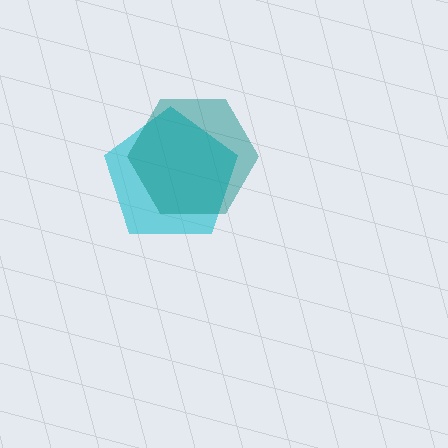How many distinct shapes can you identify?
There are 2 distinct shapes: a cyan pentagon, a teal hexagon.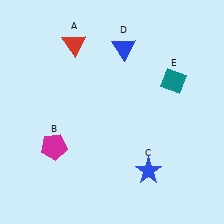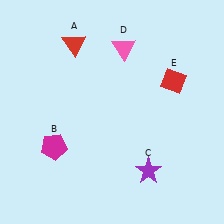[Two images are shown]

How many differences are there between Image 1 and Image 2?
There are 3 differences between the two images.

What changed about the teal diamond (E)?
In Image 1, E is teal. In Image 2, it changed to red.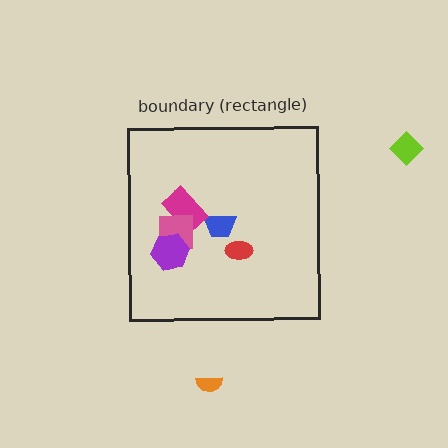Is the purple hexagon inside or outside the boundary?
Inside.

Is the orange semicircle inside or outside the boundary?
Outside.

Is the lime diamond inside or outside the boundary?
Outside.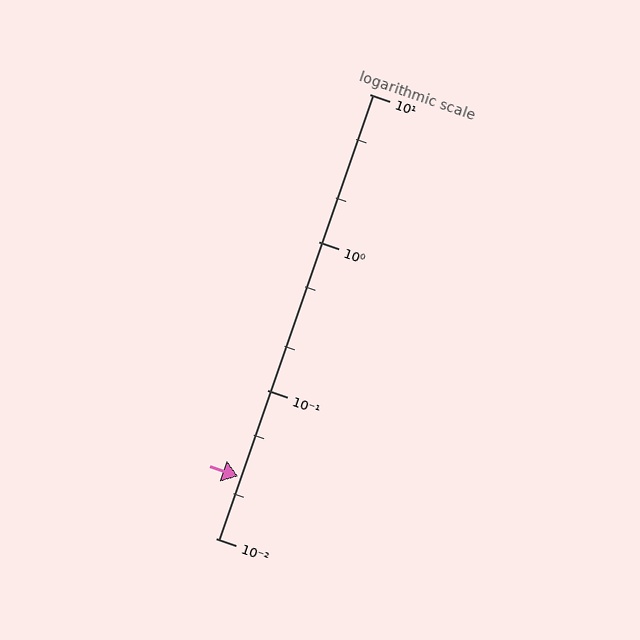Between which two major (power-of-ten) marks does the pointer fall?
The pointer is between 0.01 and 0.1.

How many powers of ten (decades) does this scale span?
The scale spans 3 decades, from 0.01 to 10.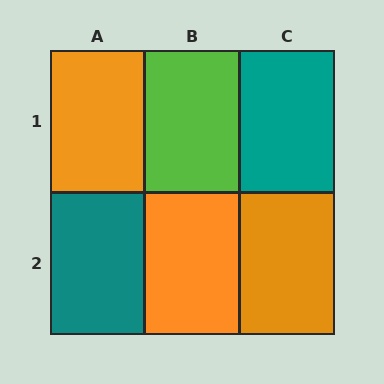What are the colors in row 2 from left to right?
Teal, orange, orange.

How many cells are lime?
1 cell is lime.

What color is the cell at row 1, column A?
Orange.